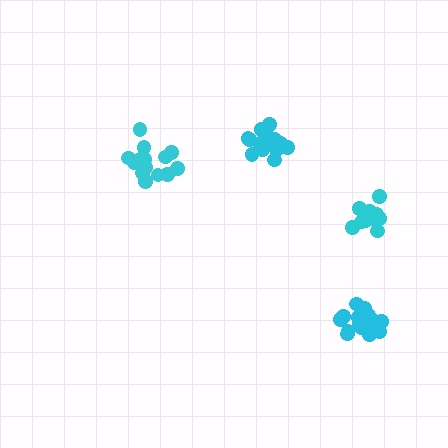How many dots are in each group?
Group 1: 15 dots, Group 2: 16 dots, Group 3: 15 dots, Group 4: 12 dots (58 total).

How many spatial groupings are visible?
There are 4 spatial groupings.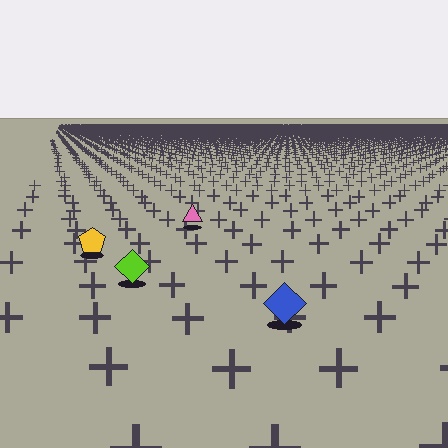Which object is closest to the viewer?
The blue diamond is closest. The texture marks near it are larger and more spread out.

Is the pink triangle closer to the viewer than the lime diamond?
No. The lime diamond is closer — you can tell from the texture gradient: the ground texture is coarser near it.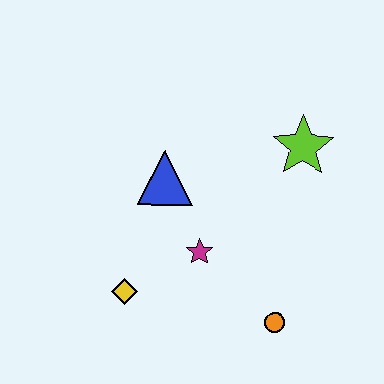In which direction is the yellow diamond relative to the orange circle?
The yellow diamond is to the left of the orange circle.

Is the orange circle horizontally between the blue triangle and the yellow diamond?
No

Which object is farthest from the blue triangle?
The orange circle is farthest from the blue triangle.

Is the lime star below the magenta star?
No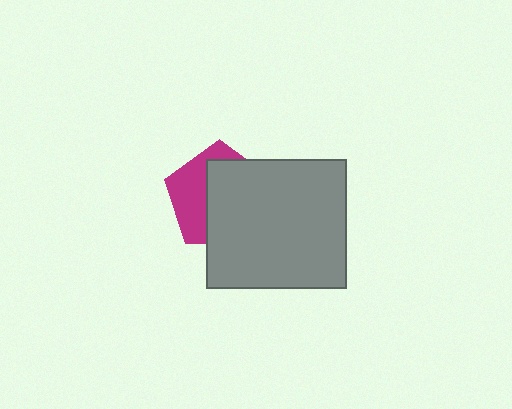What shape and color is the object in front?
The object in front is a gray rectangle.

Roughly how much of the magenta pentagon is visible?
A small part of it is visible (roughly 39%).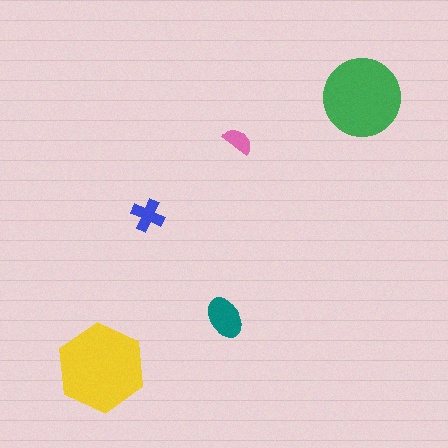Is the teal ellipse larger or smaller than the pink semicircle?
Larger.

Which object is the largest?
The yellow hexagon.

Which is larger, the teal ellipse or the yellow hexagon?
The yellow hexagon.